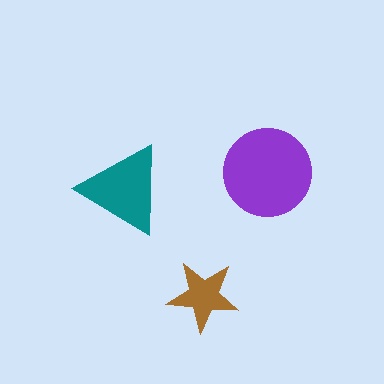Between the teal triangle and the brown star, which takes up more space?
The teal triangle.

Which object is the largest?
The purple circle.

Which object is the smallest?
The brown star.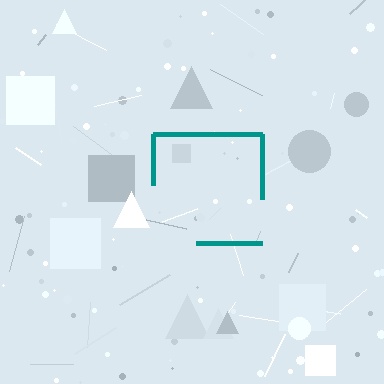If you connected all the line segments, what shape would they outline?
They would outline a square.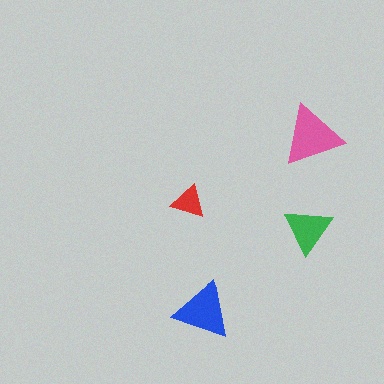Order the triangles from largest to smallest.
the pink one, the blue one, the green one, the red one.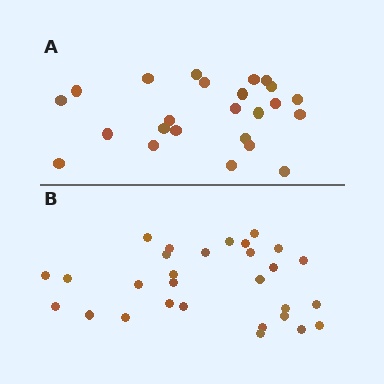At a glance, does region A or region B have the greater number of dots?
Region B (the bottom region) has more dots.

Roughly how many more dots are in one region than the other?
Region B has about 5 more dots than region A.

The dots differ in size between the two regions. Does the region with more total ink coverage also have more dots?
No. Region A has more total ink coverage because its dots are larger, but region B actually contains more individual dots. Total area can be misleading — the number of items is what matters here.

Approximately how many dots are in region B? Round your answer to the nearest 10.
About 30 dots. (The exact count is 29, which rounds to 30.)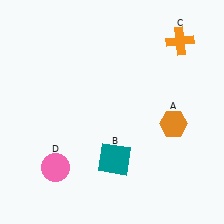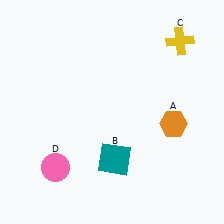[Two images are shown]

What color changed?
The cross (C) changed from orange in Image 1 to yellow in Image 2.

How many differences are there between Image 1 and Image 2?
There is 1 difference between the two images.